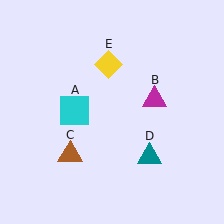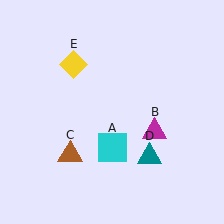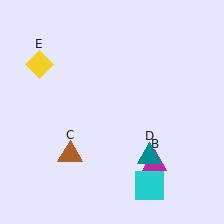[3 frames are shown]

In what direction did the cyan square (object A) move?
The cyan square (object A) moved down and to the right.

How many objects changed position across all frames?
3 objects changed position: cyan square (object A), magenta triangle (object B), yellow diamond (object E).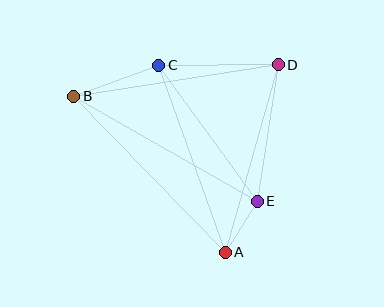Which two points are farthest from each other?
Points A and B are farthest from each other.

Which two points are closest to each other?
Points A and E are closest to each other.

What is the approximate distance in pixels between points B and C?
The distance between B and C is approximately 90 pixels.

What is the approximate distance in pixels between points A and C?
The distance between A and C is approximately 199 pixels.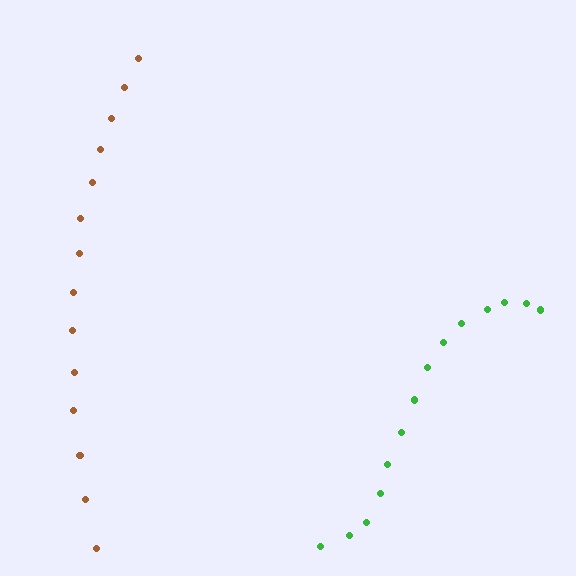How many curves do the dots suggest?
There are 2 distinct paths.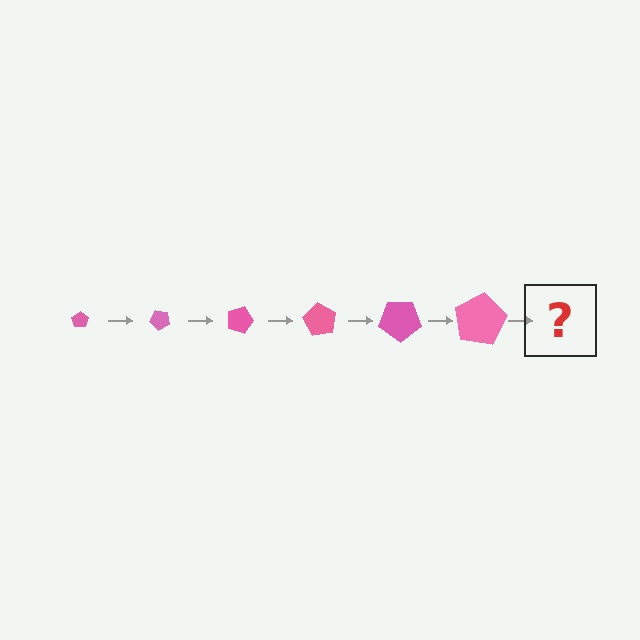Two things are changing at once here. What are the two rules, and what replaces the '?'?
The two rules are that the pentagon grows larger each step and it rotates 45 degrees each step. The '?' should be a pentagon, larger than the previous one and rotated 270 degrees from the start.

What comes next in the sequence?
The next element should be a pentagon, larger than the previous one and rotated 270 degrees from the start.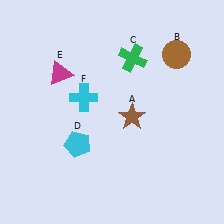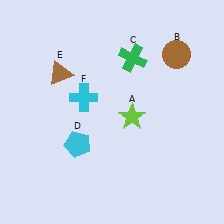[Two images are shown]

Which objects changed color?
A changed from brown to lime. E changed from magenta to brown.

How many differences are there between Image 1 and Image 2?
There are 2 differences between the two images.